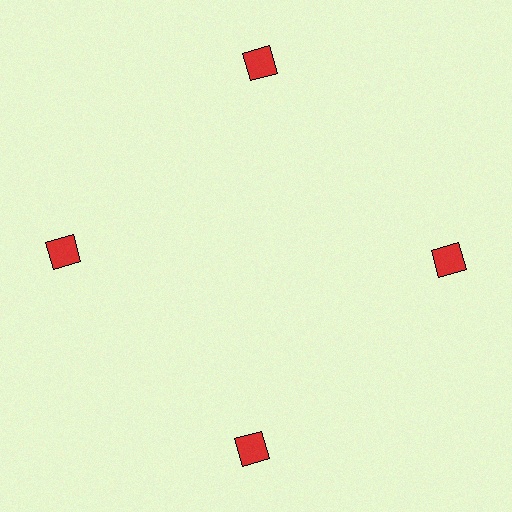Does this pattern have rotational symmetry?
Yes, this pattern has 4-fold rotational symmetry. It looks the same after rotating 90 degrees around the center.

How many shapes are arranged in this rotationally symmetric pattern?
There are 4 shapes, arranged in 4 groups of 1.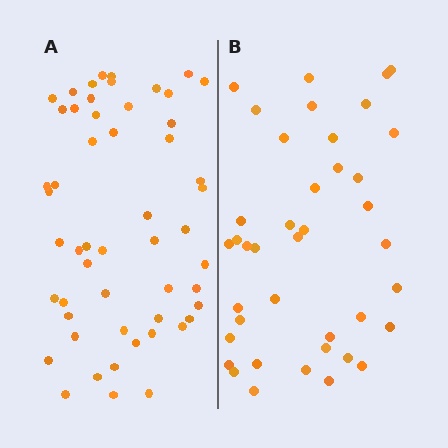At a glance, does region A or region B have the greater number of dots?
Region A (the left region) has more dots.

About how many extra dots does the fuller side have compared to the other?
Region A has approximately 15 more dots than region B.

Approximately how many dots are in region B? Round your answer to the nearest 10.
About 40 dots.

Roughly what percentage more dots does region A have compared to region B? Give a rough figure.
About 30% more.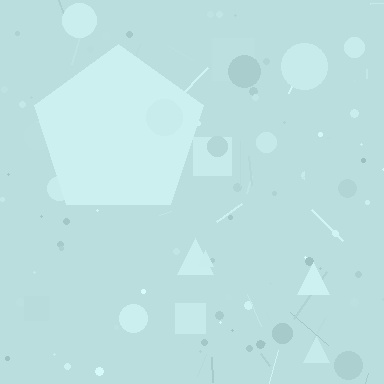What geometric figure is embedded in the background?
A pentagon is embedded in the background.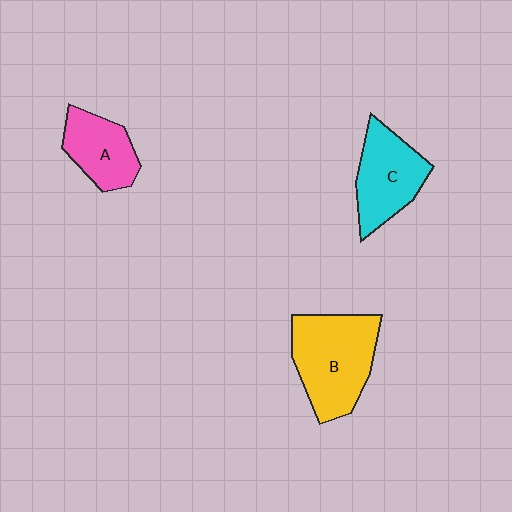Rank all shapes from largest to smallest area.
From largest to smallest: B (yellow), C (cyan), A (pink).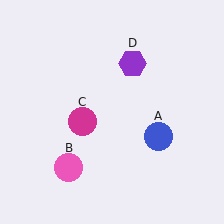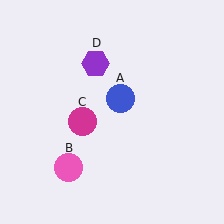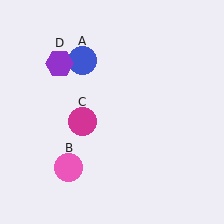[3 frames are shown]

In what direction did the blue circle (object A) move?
The blue circle (object A) moved up and to the left.